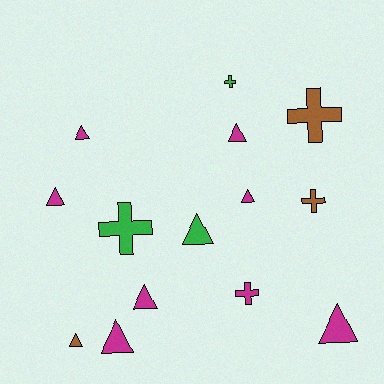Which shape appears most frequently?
Triangle, with 9 objects.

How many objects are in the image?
There are 14 objects.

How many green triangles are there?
There is 1 green triangle.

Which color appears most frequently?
Magenta, with 8 objects.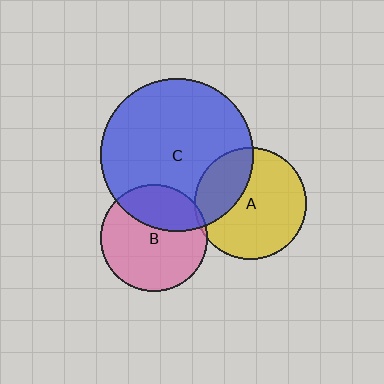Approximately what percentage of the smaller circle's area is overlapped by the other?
Approximately 30%.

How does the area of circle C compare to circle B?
Approximately 2.0 times.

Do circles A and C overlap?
Yes.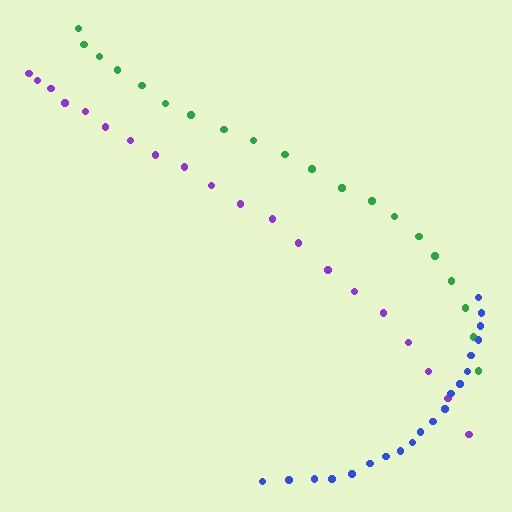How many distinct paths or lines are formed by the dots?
There are 3 distinct paths.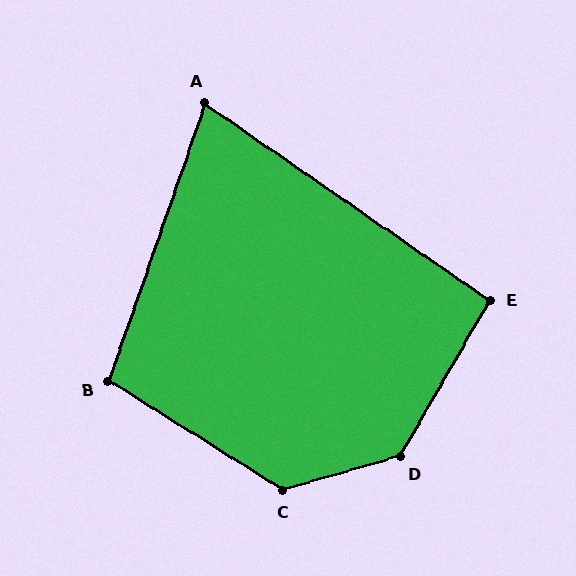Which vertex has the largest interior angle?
D, at approximately 136 degrees.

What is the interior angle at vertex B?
Approximately 103 degrees (obtuse).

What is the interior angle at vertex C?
Approximately 132 degrees (obtuse).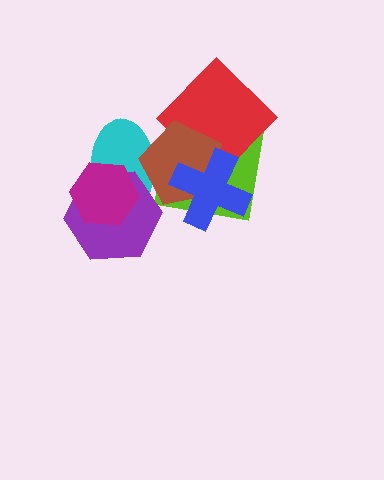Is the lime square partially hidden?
Yes, it is partially covered by another shape.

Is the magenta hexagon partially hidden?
No, no other shape covers it.